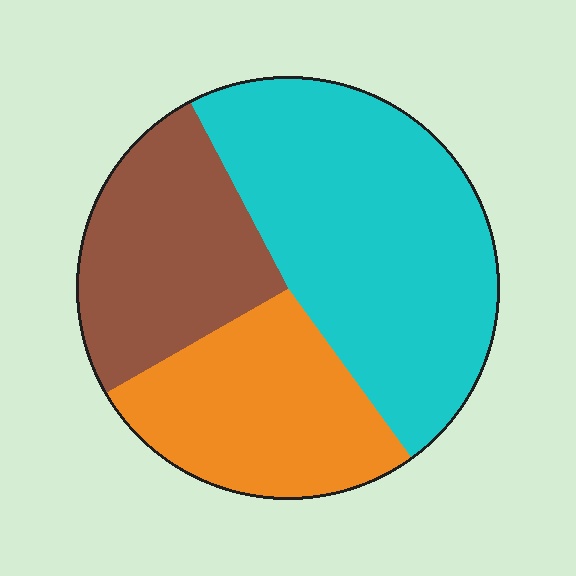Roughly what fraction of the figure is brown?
Brown takes up about one quarter (1/4) of the figure.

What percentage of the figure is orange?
Orange covers about 25% of the figure.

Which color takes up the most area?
Cyan, at roughly 50%.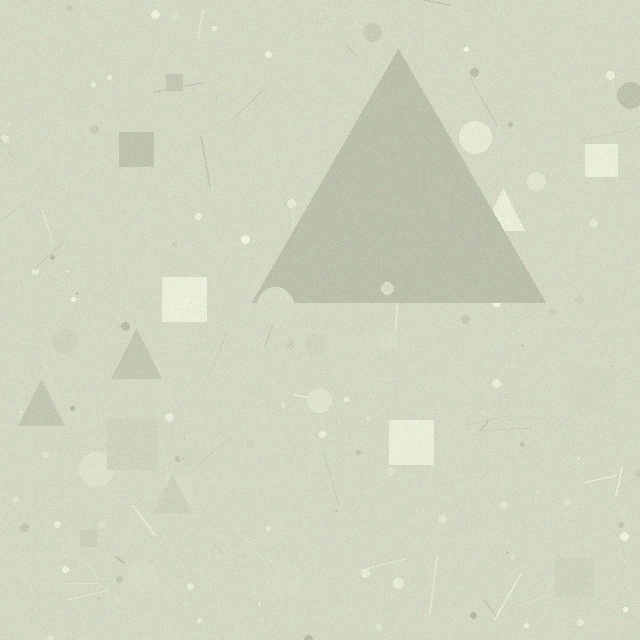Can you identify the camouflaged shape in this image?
The camouflaged shape is a triangle.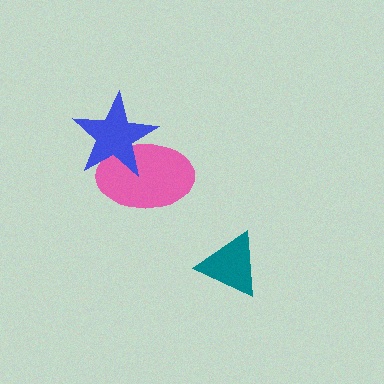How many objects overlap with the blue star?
1 object overlaps with the blue star.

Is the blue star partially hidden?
No, no other shape covers it.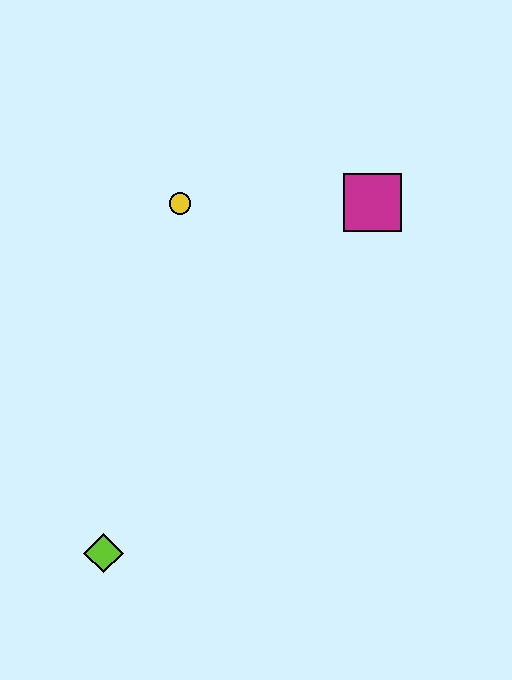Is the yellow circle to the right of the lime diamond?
Yes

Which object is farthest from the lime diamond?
The magenta square is farthest from the lime diamond.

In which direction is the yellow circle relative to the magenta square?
The yellow circle is to the left of the magenta square.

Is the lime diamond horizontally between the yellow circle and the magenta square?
No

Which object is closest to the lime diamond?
The yellow circle is closest to the lime diamond.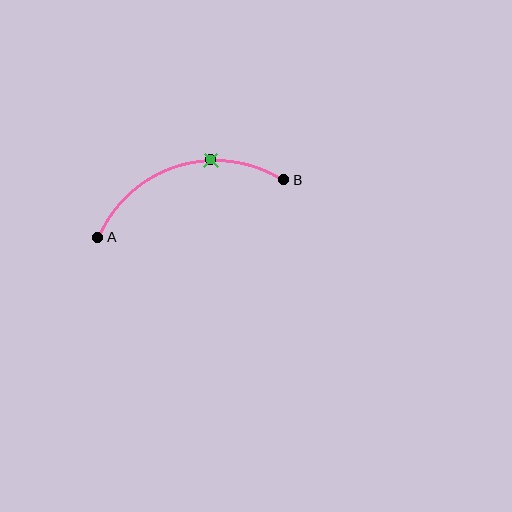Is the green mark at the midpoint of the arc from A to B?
No. The green mark lies on the arc but is closer to endpoint B. The arc midpoint would be at the point on the curve equidistant along the arc from both A and B.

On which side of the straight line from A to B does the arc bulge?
The arc bulges above the straight line connecting A and B.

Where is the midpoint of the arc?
The arc midpoint is the point on the curve farthest from the straight line joining A and B. It sits above that line.